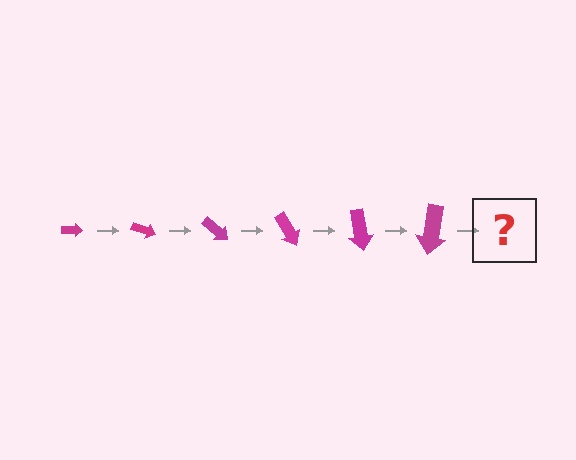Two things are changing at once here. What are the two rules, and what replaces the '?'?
The two rules are that the arrow grows larger each step and it rotates 20 degrees each step. The '?' should be an arrow, larger than the previous one and rotated 120 degrees from the start.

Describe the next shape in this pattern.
It should be an arrow, larger than the previous one and rotated 120 degrees from the start.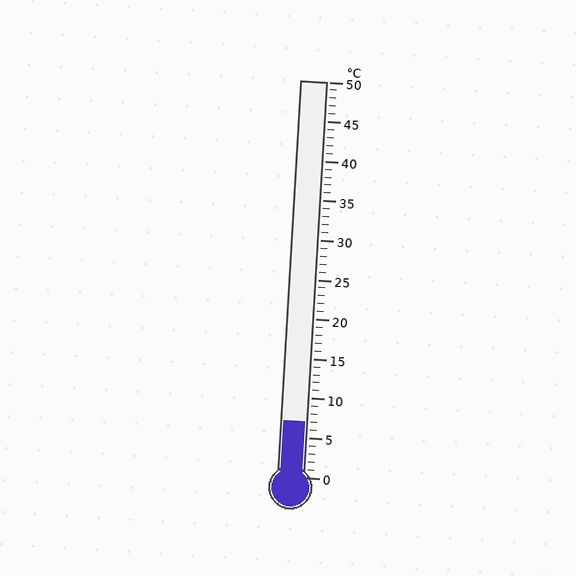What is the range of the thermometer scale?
The thermometer scale ranges from 0°C to 50°C.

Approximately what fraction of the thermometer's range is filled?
The thermometer is filled to approximately 15% of its range.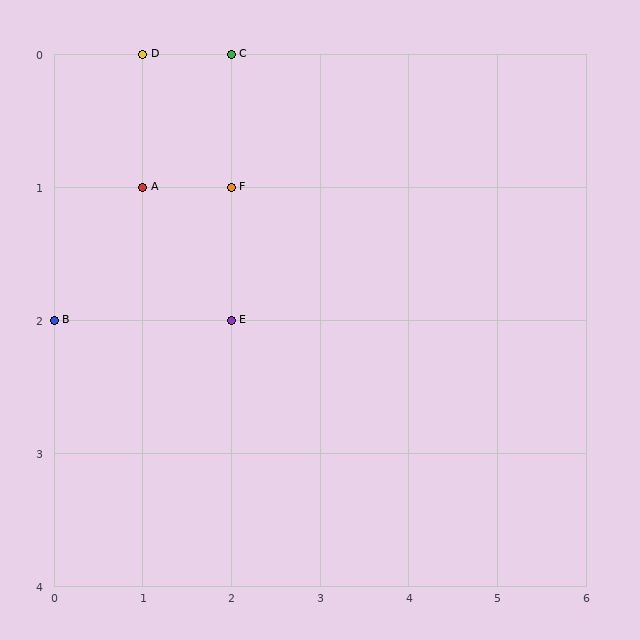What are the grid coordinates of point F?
Point F is at grid coordinates (2, 1).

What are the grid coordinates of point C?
Point C is at grid coordinates (2, 0).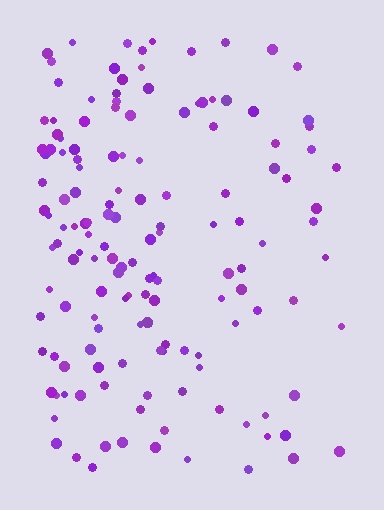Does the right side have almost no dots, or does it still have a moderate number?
Still a moderate number, just noticeably fewer than the left.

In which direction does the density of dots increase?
From right to left, with the left side densest.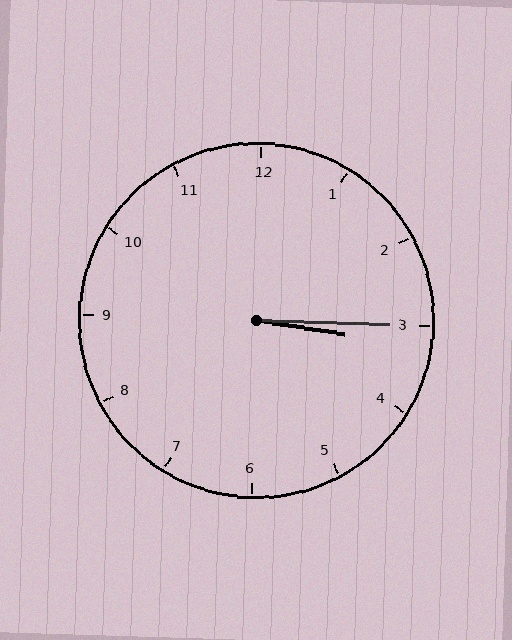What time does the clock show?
3:15.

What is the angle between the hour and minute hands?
Approximately 8 degrees.